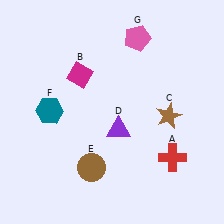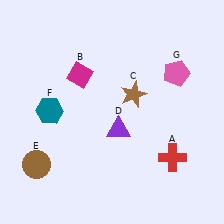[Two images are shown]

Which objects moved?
The objects that moved are: the brown star (C), the brown circle (E), the pink pentagon (G).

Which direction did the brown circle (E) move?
The brown circle (E) moved left.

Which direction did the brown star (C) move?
The brown star (C) moved left.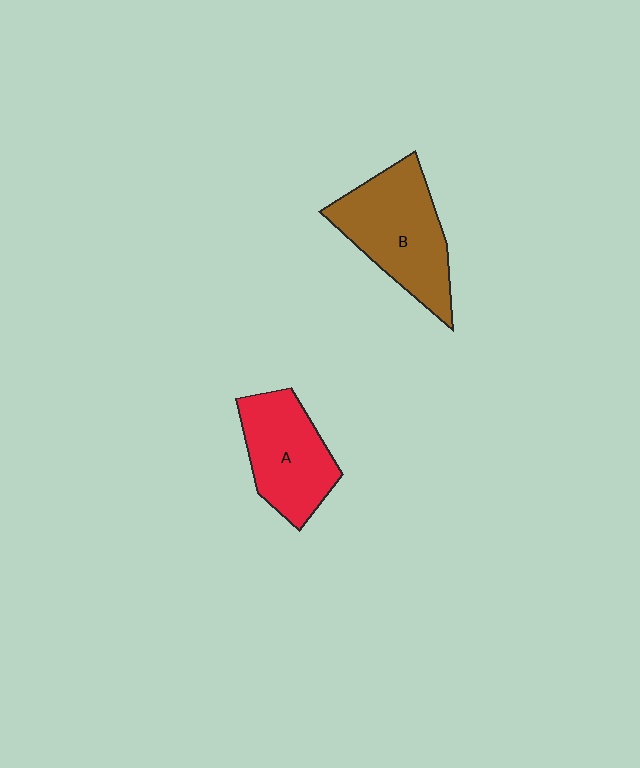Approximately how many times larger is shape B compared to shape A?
Approximately 1.2 times.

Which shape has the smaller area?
Shape A (red).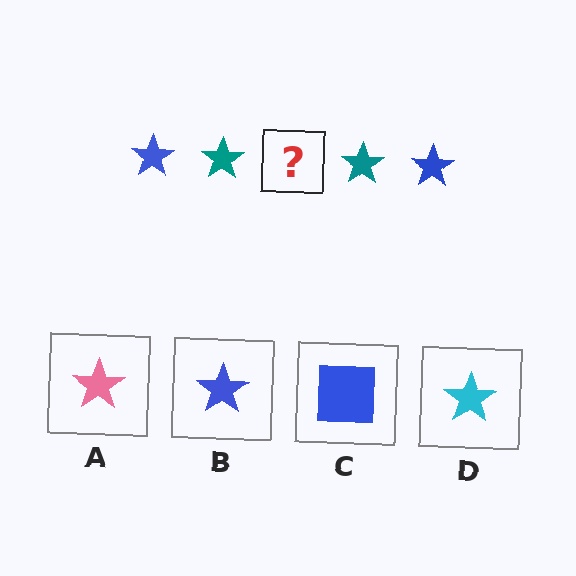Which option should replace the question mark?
Option B.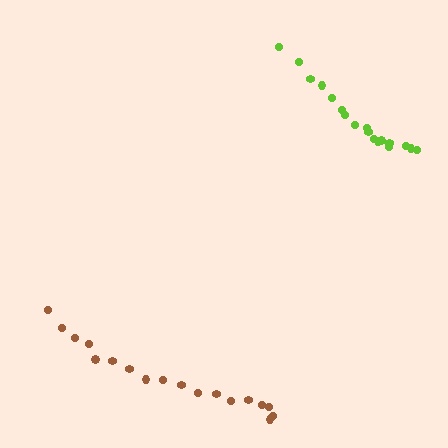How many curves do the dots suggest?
There are 2 distinct paths.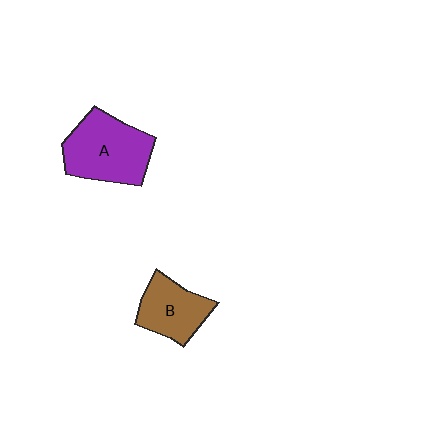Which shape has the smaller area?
Shape B (brown).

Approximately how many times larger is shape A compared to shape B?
Approximately 1.4 times.